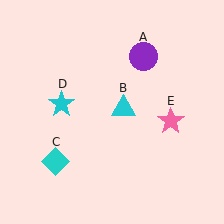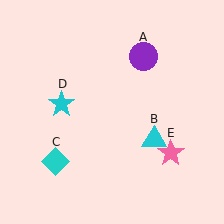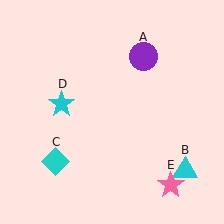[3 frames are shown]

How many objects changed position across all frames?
2 objects changed position: cyan triangle (object B), pink star (object E).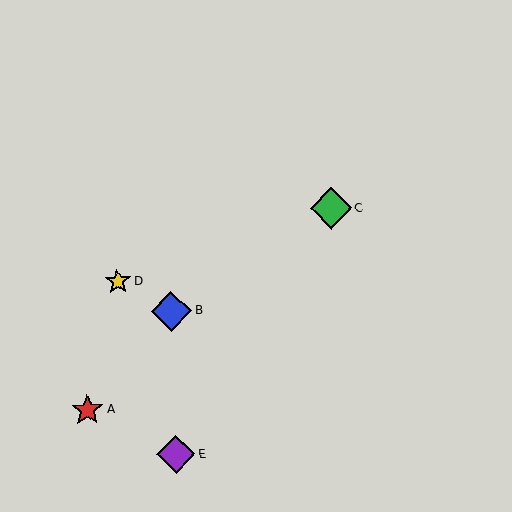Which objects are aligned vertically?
Objects B, E are aligned vertically.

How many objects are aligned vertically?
2 objects (B, E) are aligned vertically.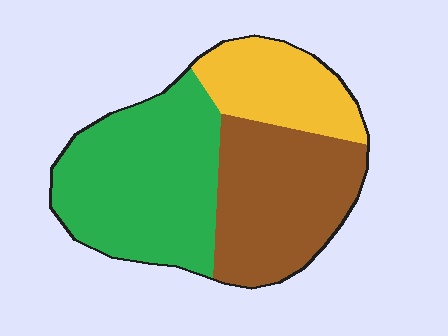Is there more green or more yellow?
Green.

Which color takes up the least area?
Yellow, at roughly 20%.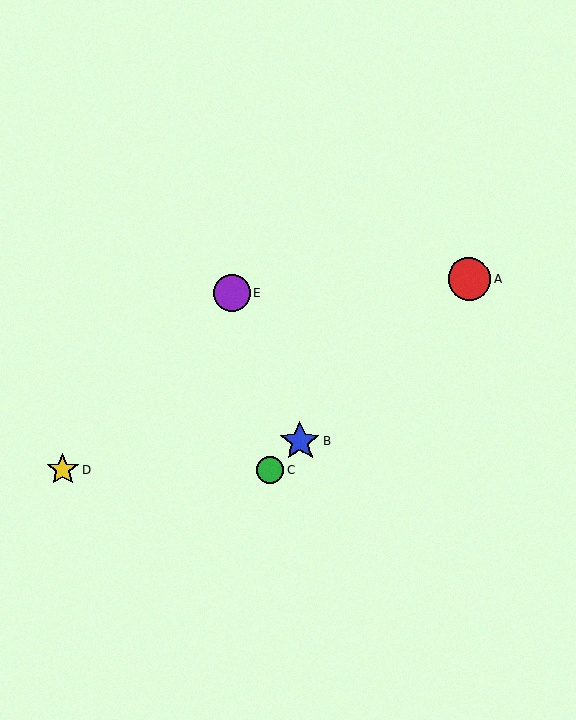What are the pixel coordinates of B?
Object B is at (300, 441).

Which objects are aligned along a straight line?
Objects A, B, C are aligned along a straight line.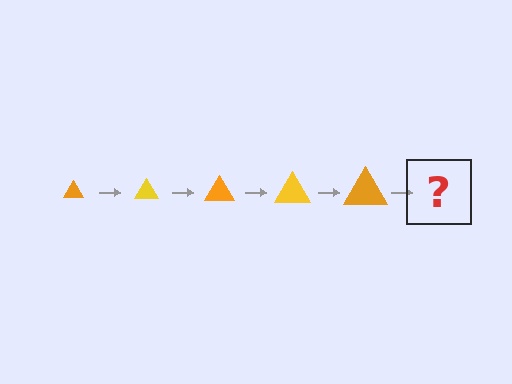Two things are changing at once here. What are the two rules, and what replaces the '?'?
The two rules are that the triangle grows larger each step and the color cycles through orange and yellow. The '?' should be a yellow triangle, larger than the previous one.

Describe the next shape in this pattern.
It should be a yellow triangle, larger than the previous one.